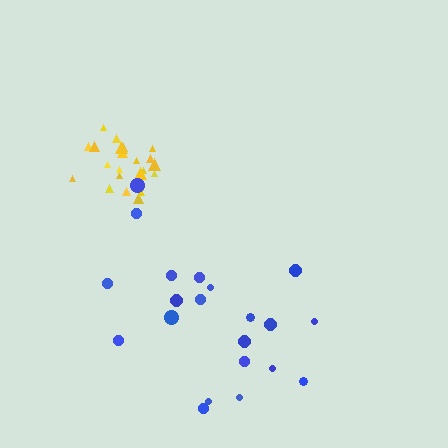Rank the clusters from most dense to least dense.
yellow, blue.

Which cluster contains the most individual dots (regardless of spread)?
Yellow (24).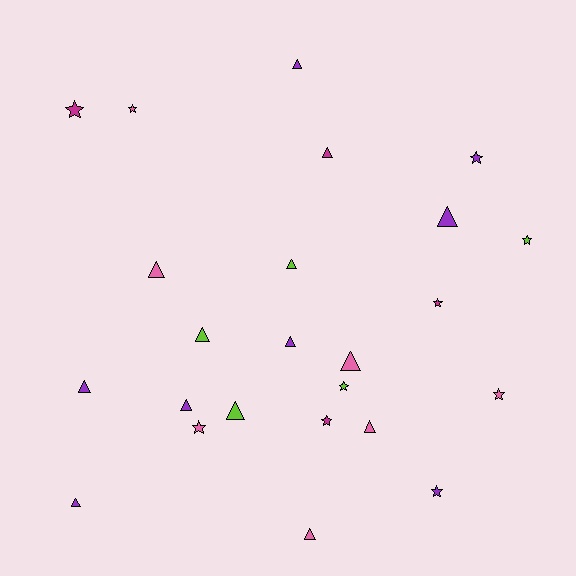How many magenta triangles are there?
There is 1 magenta triangle.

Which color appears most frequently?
Purple, with 8 objects.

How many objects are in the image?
There are 24 objects.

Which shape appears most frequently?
Triangle, with 14 objects.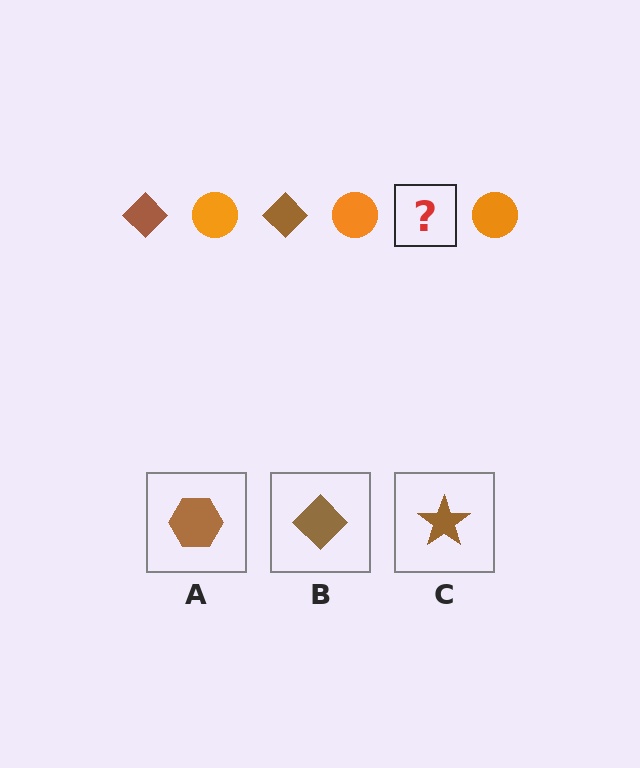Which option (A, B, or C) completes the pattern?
B.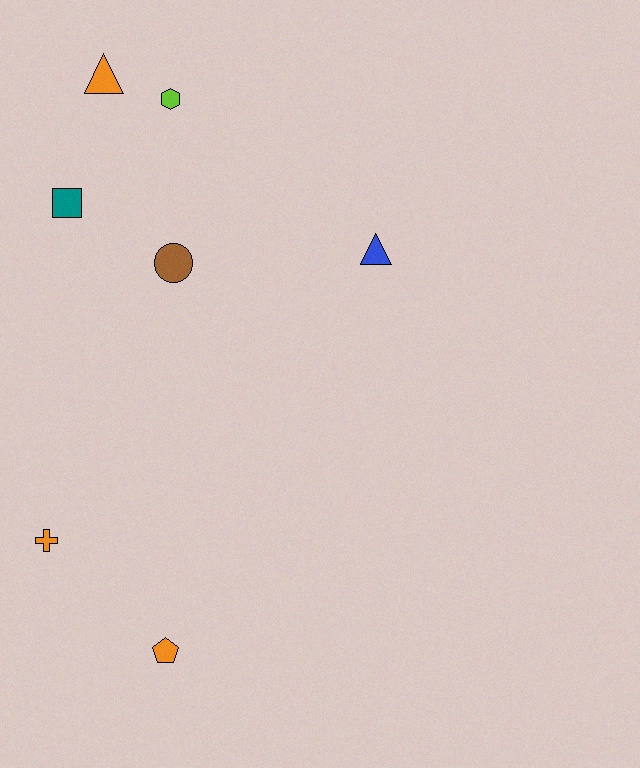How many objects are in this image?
There are 7 objects.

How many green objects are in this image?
There are no green objects.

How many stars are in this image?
There are no stars.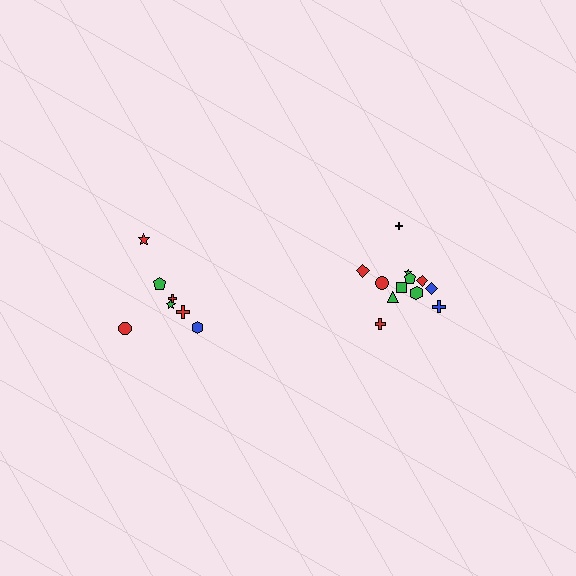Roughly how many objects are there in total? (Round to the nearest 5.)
Roughly 20 objects in total.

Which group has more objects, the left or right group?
The right group.